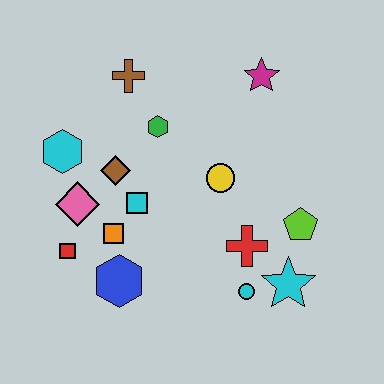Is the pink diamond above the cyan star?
Yes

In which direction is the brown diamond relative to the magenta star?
The brown diamond is to the left of the magenta star.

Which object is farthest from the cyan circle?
The brown cross is farthest from the cyan circle.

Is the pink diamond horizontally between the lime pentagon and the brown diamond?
No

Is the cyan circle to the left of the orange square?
No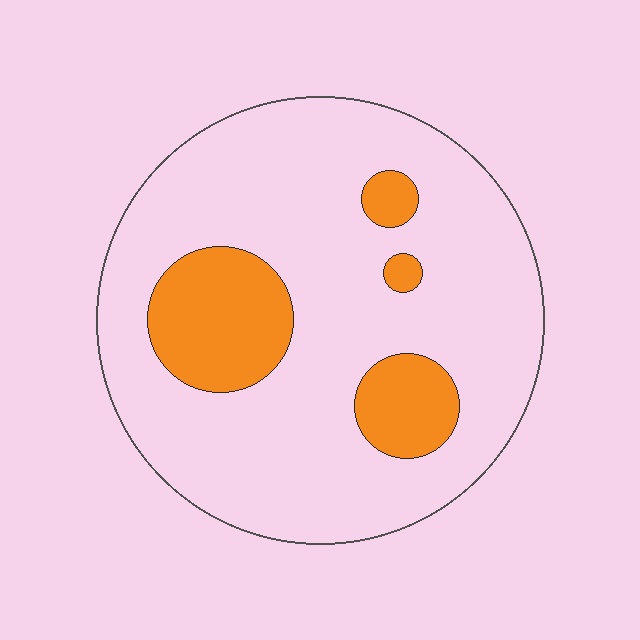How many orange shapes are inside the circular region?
4.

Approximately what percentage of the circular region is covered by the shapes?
Approximately 20%.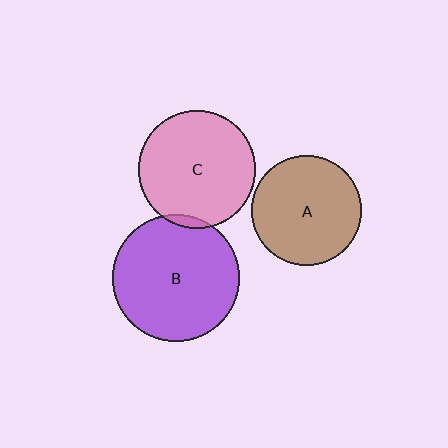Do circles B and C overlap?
Yes.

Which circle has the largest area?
Circle B (purple).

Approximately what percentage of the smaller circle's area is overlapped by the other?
Approximately 5%.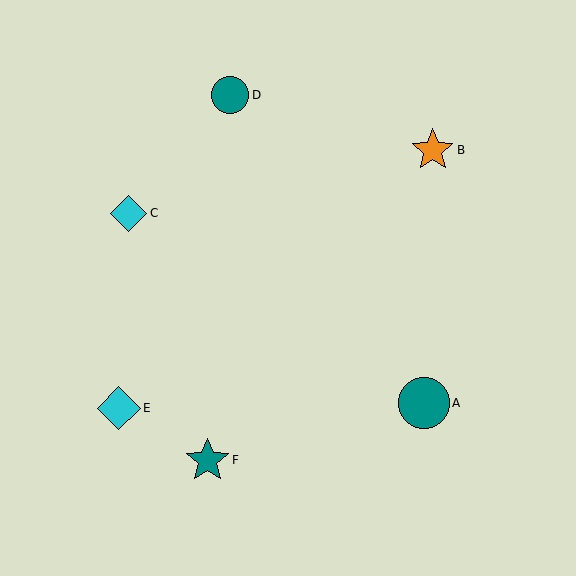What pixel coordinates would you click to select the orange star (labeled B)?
Click at (433, 150) to select the orange star B.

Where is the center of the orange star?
The center of the orange star is at (433, 150).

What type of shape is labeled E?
Shape E is a cyan diamond.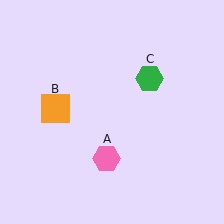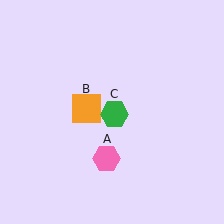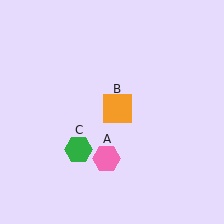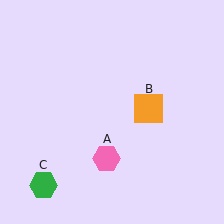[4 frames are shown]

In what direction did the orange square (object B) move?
The orange square (object B) moved right.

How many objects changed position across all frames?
2 objects changed position: orange square (object B), green hexagon (object C).